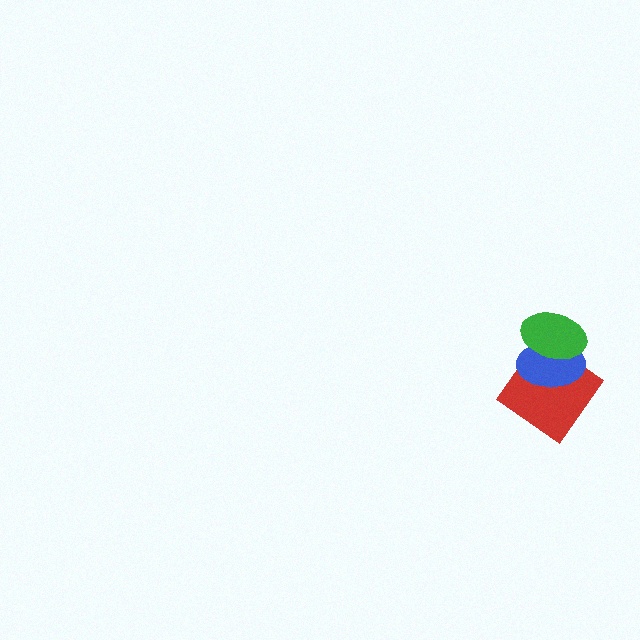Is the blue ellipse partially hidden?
Yes, it is partially covered by another shape.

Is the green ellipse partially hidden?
No, no other shape covers it.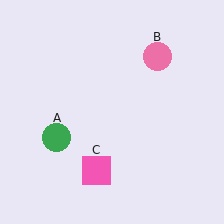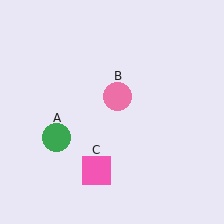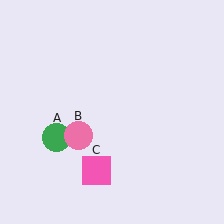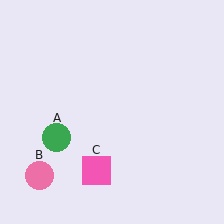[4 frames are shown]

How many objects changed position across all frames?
1 object changed position: pink circle (object B).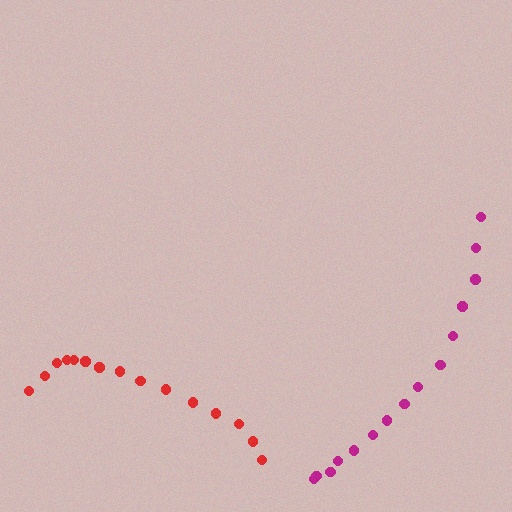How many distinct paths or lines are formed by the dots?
There are 2 distinct paths.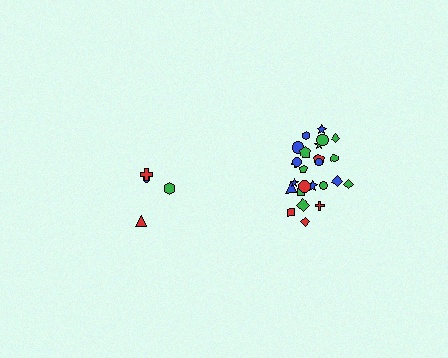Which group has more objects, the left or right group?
The right group.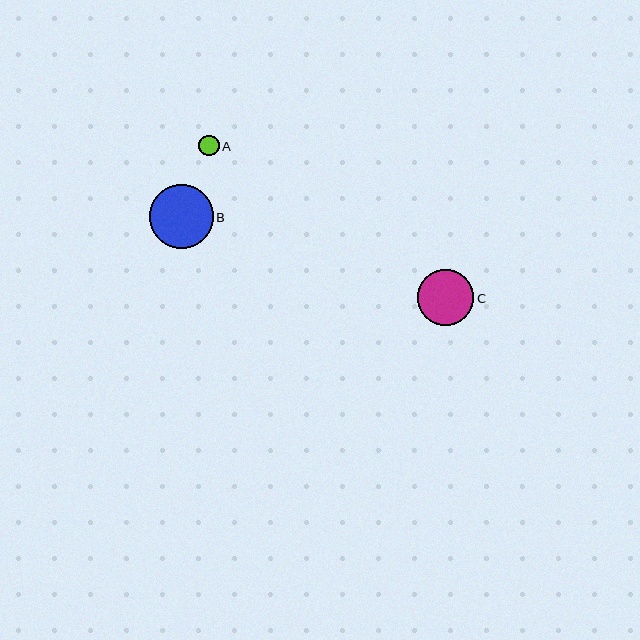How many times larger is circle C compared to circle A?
Circle C is approximately 2.7 times the size of circle A.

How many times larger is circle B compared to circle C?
Circle B is approximately 1.1 times the size of circle C.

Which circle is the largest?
Circle B is the largest with a size of approximately 64 pixels.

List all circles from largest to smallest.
From largest to smallest: B, C, A.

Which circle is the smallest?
Circle A is the smallest with a size of approximately 21 pixels.